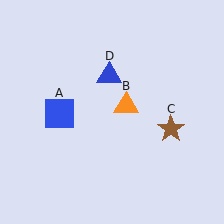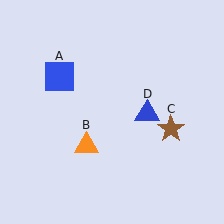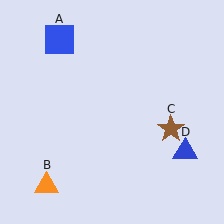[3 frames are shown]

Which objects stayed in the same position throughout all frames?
Brown star (object C) remained stationary.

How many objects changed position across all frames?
3 objects changed position: blue square (object A), orange triangle (object B), blue triangle (object D).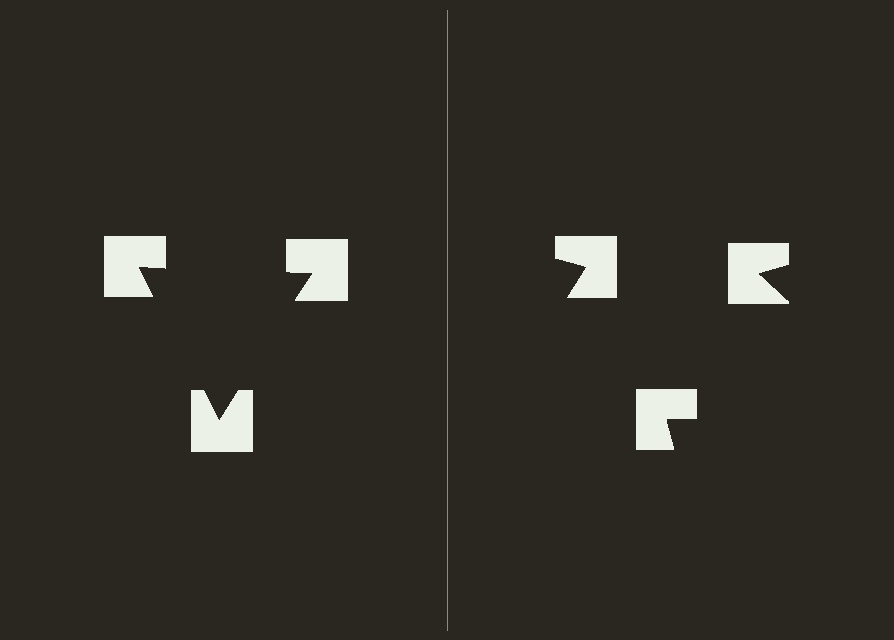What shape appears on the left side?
An illusory triangle.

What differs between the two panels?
The notched squares are positioned identically on both sides; only the wedge orientations differ. On the left they align to a triangle; on the right they are misaligned.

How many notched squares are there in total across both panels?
6 — 3 on each side.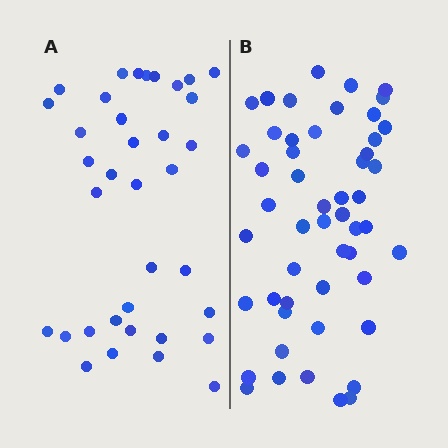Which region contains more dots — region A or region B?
Region B (the right region) has more dots.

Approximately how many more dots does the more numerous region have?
Region B has approximately 15 more dots than region A.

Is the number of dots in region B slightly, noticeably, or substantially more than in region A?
Region B has noticeably more, but not dramatically so. The ratio is roughly 1.4 to 1.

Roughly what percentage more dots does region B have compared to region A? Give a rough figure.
About 40% more.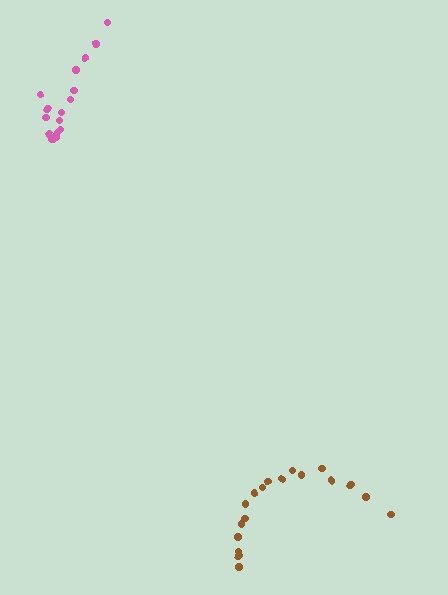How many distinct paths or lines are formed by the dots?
There are 2 distinct paths.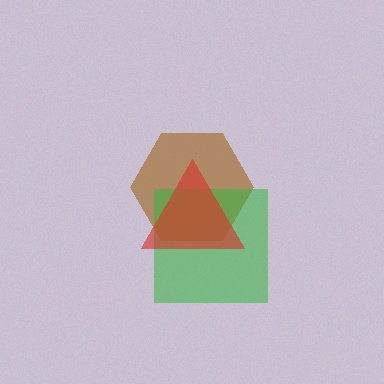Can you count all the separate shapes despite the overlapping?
Yes, there are 3 separate shapes.